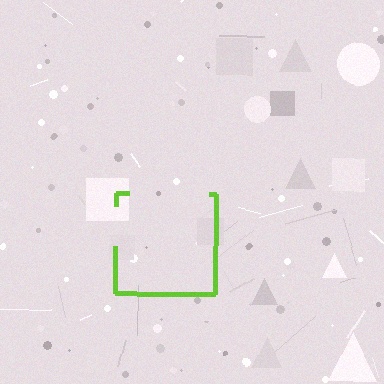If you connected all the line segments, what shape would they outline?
They would outline a square.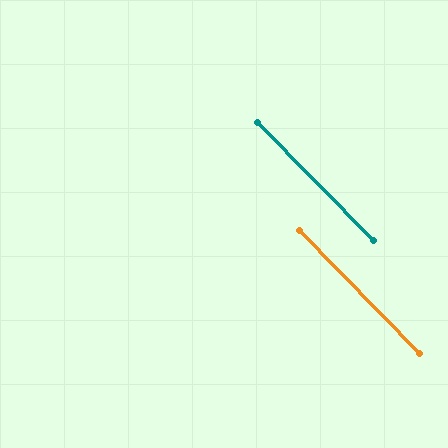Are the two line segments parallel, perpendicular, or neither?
Parallel — their directions differ by only 0.2°.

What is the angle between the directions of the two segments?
Approximately 0 degrees.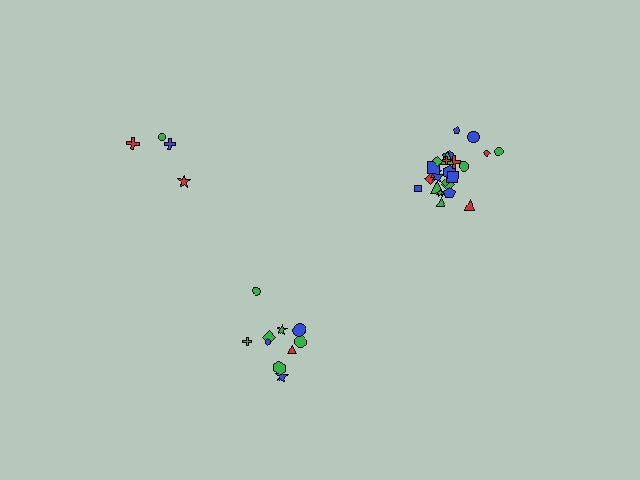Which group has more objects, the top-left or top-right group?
The top-right group.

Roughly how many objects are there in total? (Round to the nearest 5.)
Roughly 40 objects in total.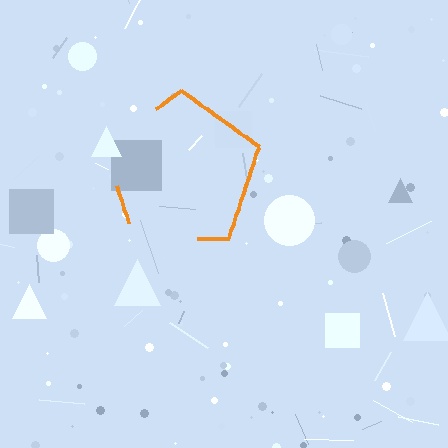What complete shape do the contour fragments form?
The contour fragments form a pentagon.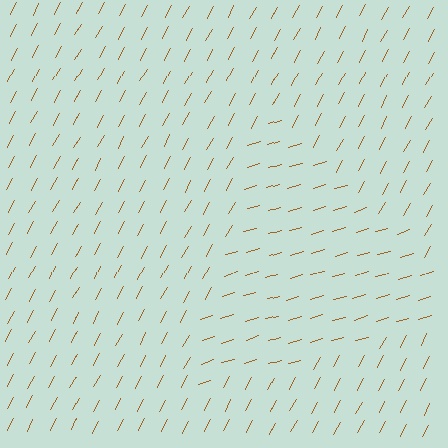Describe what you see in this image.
The image is filled with small brown line segments. A triangle region in the image has lines oriented differently from the surrounding lines, creating a visible texture boundary.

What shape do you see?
I see a triangle.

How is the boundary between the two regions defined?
The boundary is defined purely by a change in line orientation (approximately 45 degrees difference). All lines are the same color and thickness.